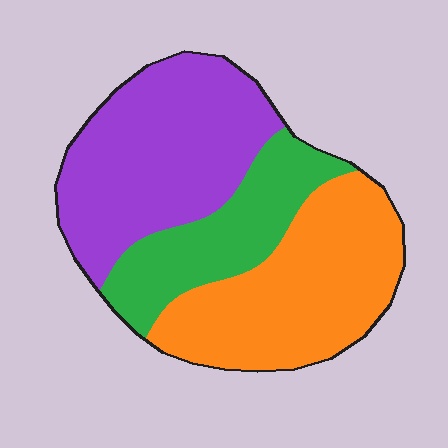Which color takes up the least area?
Green, at roughly 25%.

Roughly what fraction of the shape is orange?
Orange covers around 35% of the shape.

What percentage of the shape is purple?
Purple takes up about two fifths (2/5) of the shape.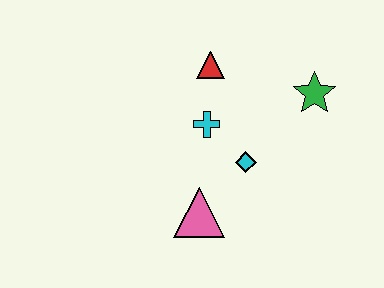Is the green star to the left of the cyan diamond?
No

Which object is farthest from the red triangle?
The pink triangle is farthest from the red triangle.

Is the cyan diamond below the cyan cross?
Yes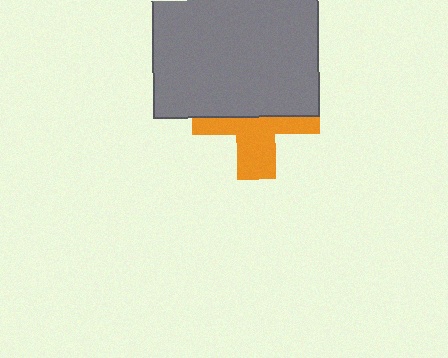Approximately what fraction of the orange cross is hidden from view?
Roughly 53% of the orange cross is hidden behind the gray rectangle.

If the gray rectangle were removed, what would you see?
You would see the complete orange cross.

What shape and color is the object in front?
The object in front is a gray rectangle.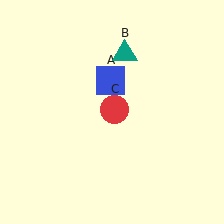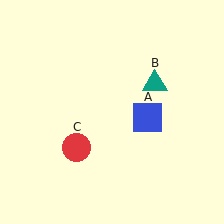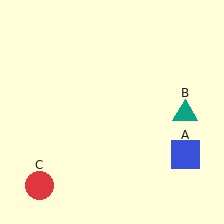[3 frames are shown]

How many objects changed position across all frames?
3 objects changed position: blue square (object A), teal triangle (object B), red circle (object C).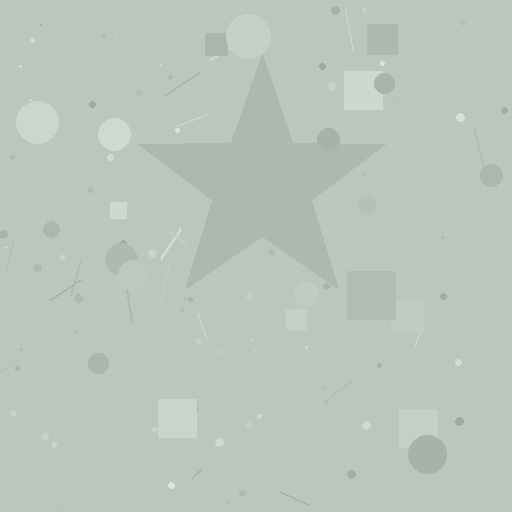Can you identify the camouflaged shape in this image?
The camouflaged shape is a star.